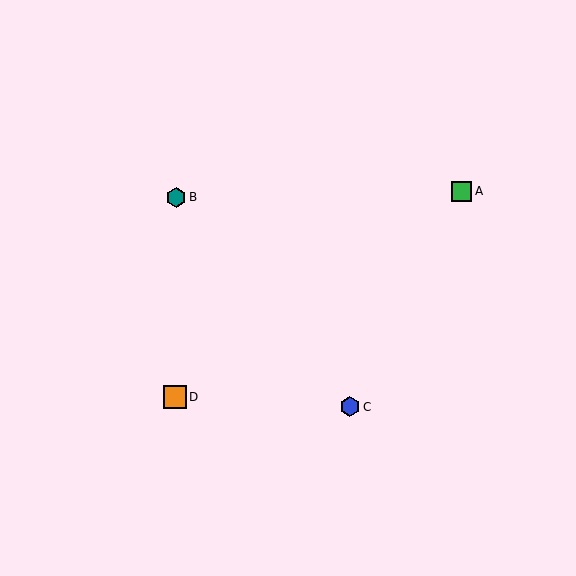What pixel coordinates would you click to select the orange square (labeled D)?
Click at (175, 397) to select the orange square D.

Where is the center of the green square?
The center of the green square is at (462, 191).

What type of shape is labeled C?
Shape C is a blue hexagon.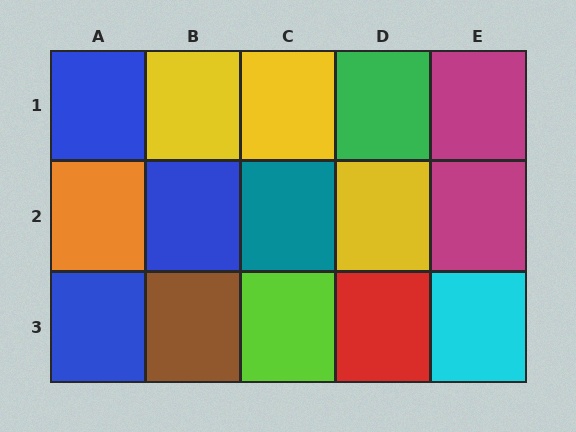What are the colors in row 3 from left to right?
Blue, brown, lime, red, cyan.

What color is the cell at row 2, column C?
Teal.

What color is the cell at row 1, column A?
Blue.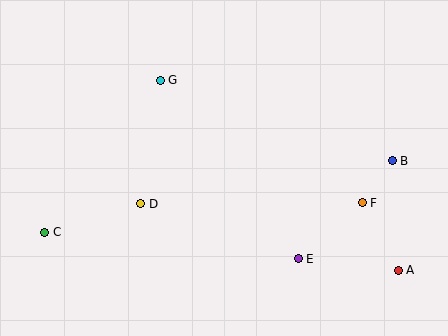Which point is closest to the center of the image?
Point D at (141, 204) is closest to the center.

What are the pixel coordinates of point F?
Point F is at (362, 203).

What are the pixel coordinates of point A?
Point A is at (398, 270).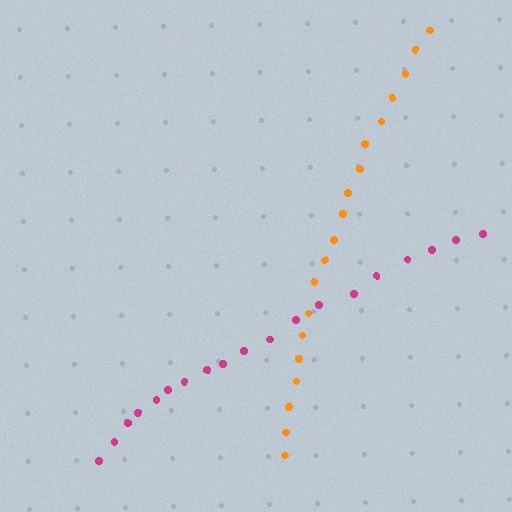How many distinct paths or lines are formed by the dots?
There are 2 distinct paths.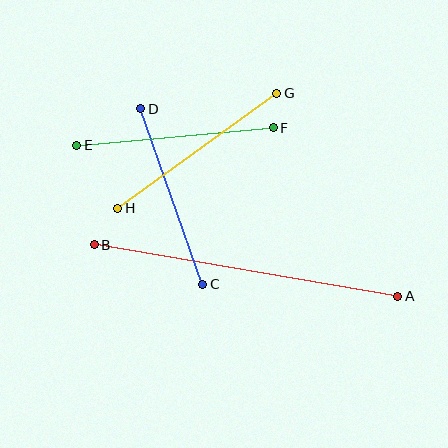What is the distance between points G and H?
The distance is approximately 196 pixels.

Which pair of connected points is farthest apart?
Points A and B are farthest apart.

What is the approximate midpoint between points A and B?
The midpoint is at approximately (246, 271) pixels.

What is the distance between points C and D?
The distance is approximately 186 pixels.